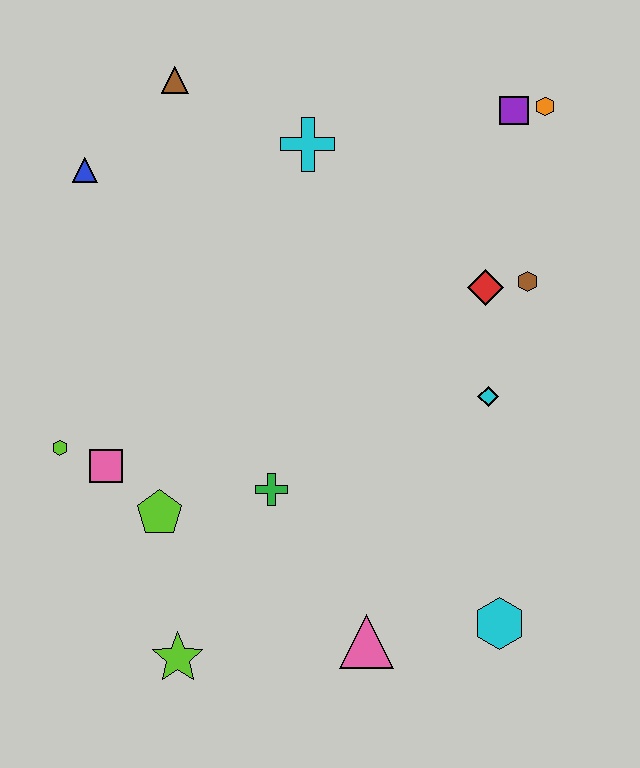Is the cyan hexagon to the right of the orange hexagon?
No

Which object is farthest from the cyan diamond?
The blue triangle is farthest from the cyan diamond.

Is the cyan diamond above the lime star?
Yes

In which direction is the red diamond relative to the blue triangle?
The red diamond is to the right of the blue triangle.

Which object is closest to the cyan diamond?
The red diamond is closest to the cyan diamond.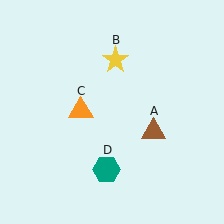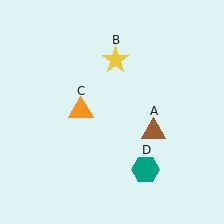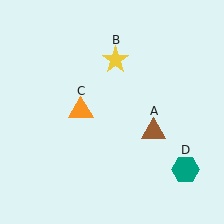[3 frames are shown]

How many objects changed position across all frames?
1 object changed position: teal hexagon (object D).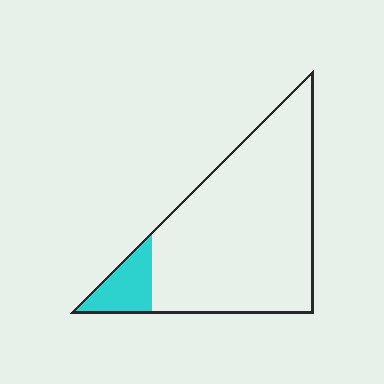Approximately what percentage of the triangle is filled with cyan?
Approximately 10%.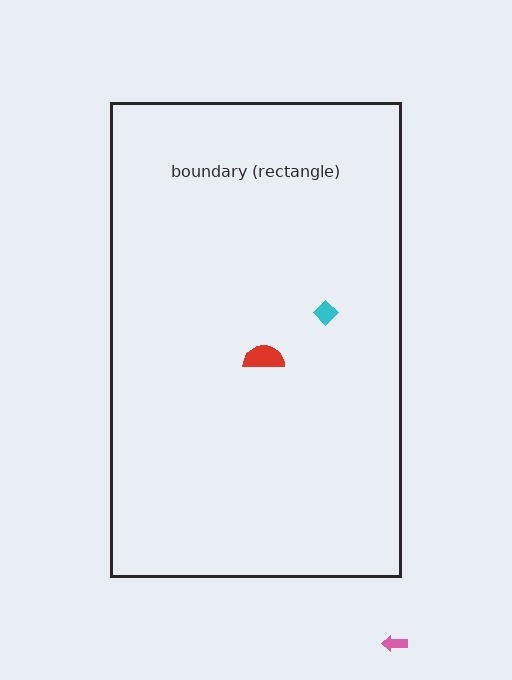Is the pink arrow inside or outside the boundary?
Outside.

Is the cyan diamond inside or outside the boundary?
Inside.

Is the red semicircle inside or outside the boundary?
Inside.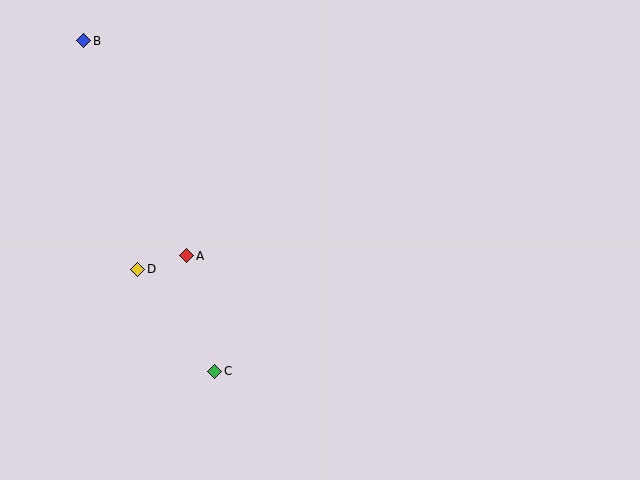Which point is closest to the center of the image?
Point A at (187, 256) is closest to the center.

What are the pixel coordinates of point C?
Point C is at (215, 371).